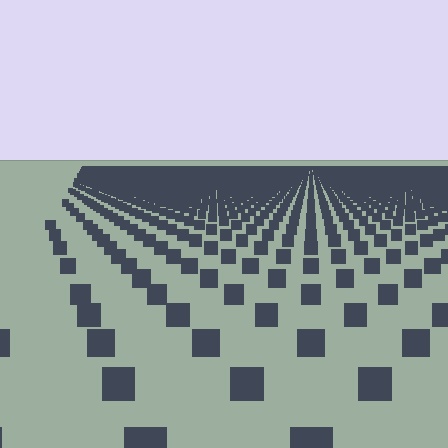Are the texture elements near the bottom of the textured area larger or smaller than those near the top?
Larger. Near the bottom, elements are closer to the viewer and appear at a bigger on-screen size.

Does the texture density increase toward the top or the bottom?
Density increases toward the top.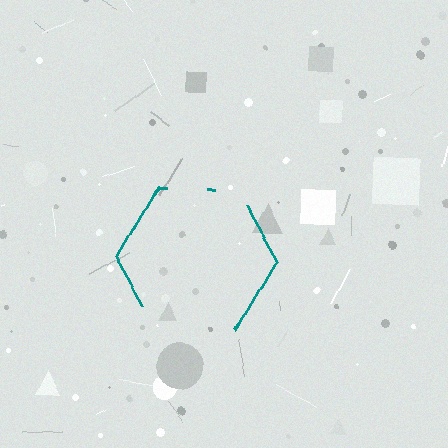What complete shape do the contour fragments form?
The contour fragments form a hexagon.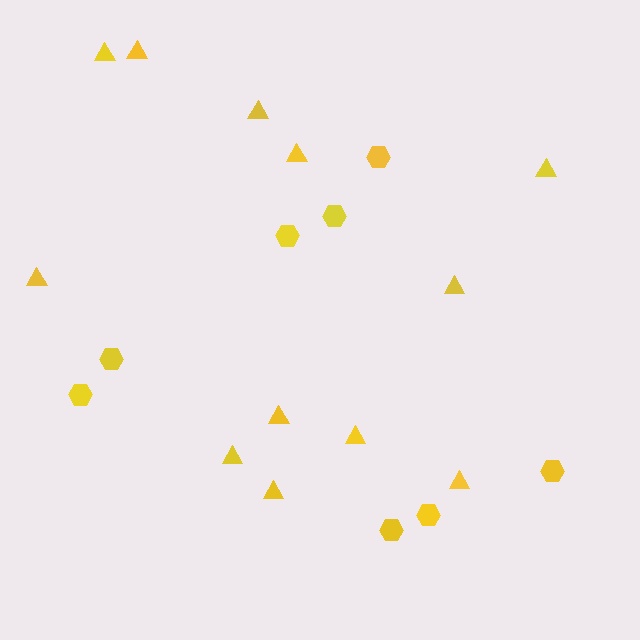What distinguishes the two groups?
There are 2 groups: one group of hexagons (8) and one group of triangles (12).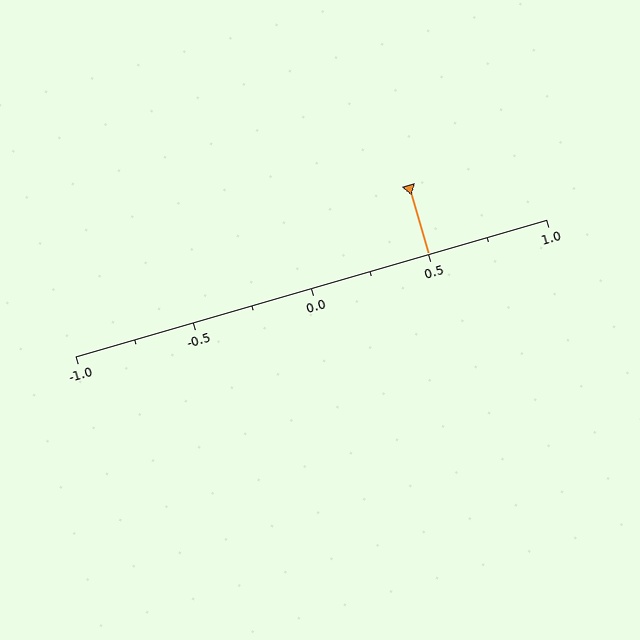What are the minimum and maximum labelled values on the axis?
The axis runs from -1.0 to 1.0.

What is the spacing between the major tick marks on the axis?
The major ticks are spaced 0.5 apart.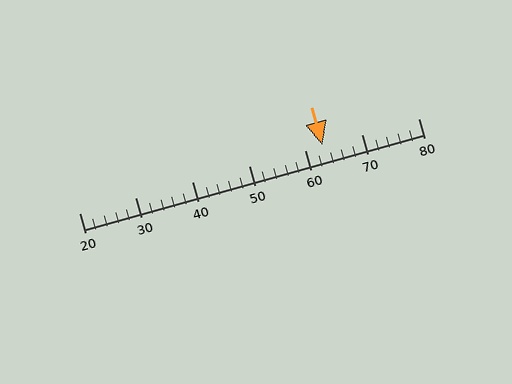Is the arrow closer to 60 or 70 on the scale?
The arrow is closer to 60.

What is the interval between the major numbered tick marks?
The major tick marks are spaced 10 units apart.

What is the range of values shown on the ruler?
The ruler shows values from 20 to 80.